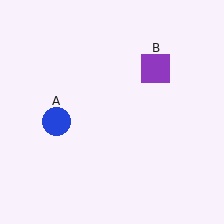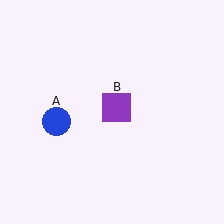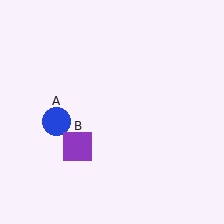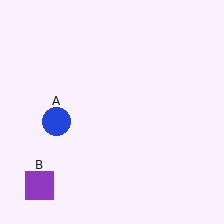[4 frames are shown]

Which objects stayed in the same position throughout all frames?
Blue circle (object A) remained stationary.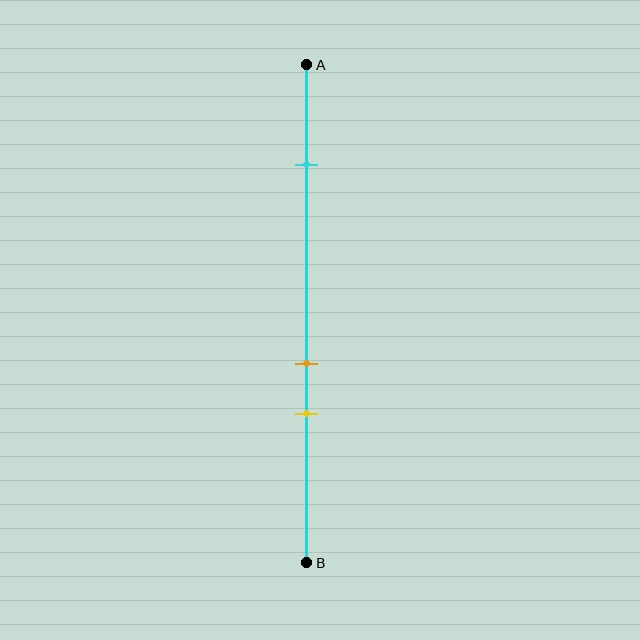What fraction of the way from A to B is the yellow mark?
The yellow mark is approximately 70% (0.7) of the way from A to B.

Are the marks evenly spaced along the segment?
No, the marks are not evenly spaced.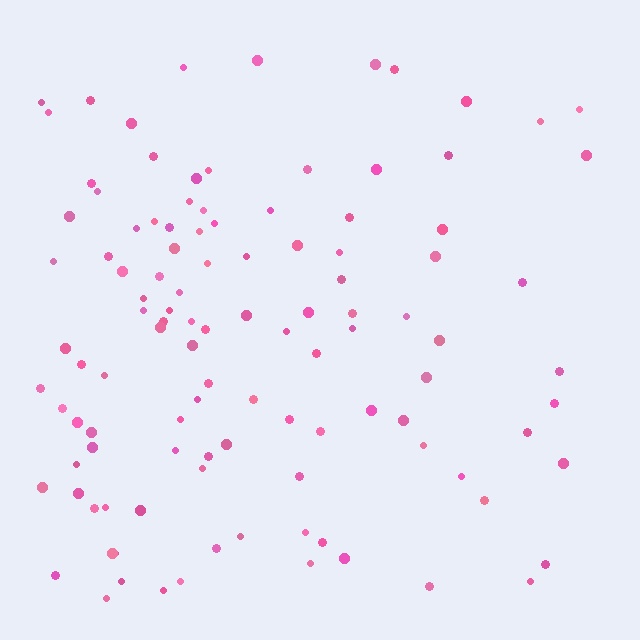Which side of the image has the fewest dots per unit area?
The right.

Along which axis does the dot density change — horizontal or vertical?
Horizontal.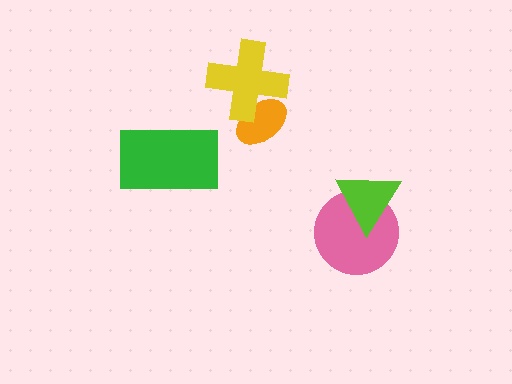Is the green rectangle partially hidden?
No, no other shape covers it.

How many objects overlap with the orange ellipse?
1 object overlaps with the orange ellipse.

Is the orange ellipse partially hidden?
Yes, it is partially covered by another shape.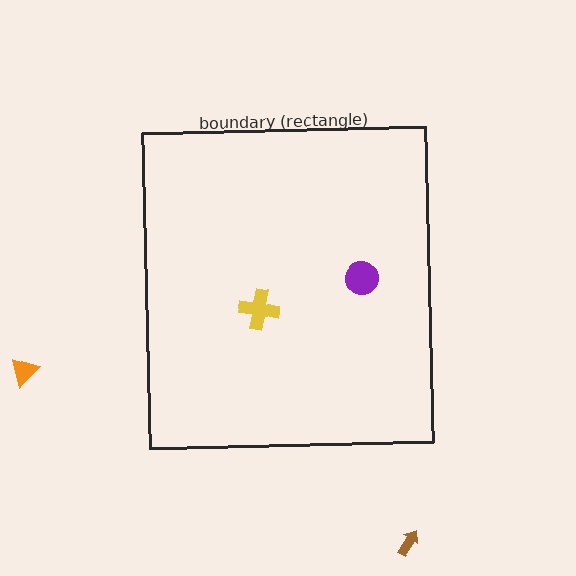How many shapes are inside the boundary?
2 inside, 2 outside.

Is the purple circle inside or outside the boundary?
Inside.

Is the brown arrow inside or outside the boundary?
Outside.